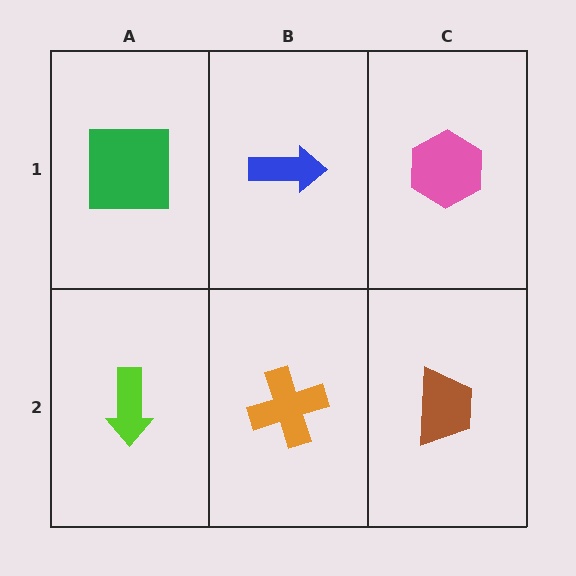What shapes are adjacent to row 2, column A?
A green square (row 1, column A), an orange cross (row 2, column B).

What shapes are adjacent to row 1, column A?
A lime arrow (row 2, column A), a blue arrow (row 1, column B).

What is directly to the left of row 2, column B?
A lime arrow.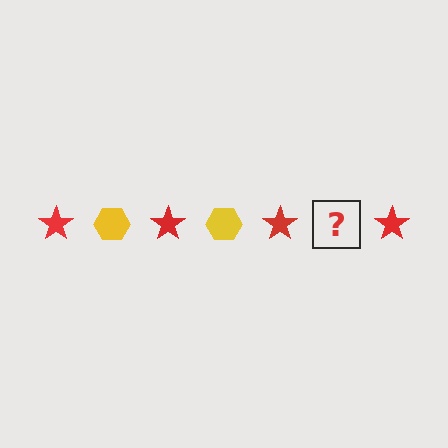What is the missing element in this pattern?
The missing element is a yellow hexagon.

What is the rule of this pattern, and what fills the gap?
The rule is that the pattern alternates between red star and yellow hexagon. The gap should be filled with a yellow hexagon.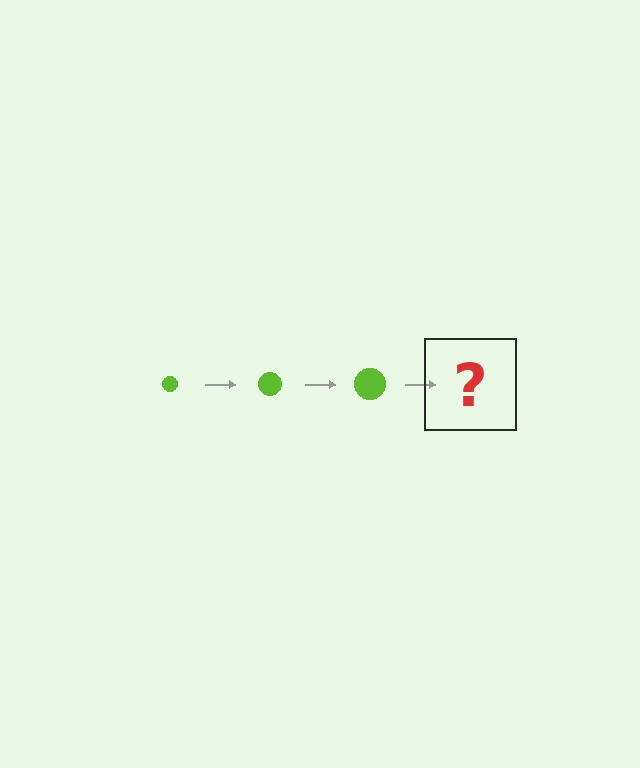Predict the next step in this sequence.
The next step is a lime circle, larger than the previous one.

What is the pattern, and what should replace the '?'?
The pattern is that the circle gets progressively larger each step. The '?' should be a lime circle, larger than the previous one.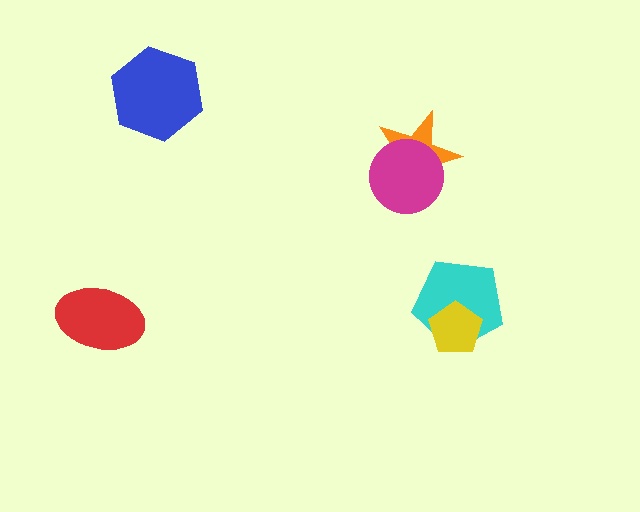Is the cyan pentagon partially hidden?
Yes, it is partially covered by another shape.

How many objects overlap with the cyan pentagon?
1 object overlaps with the cyan pentagon.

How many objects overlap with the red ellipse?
0 objects overlap with the red ellipse.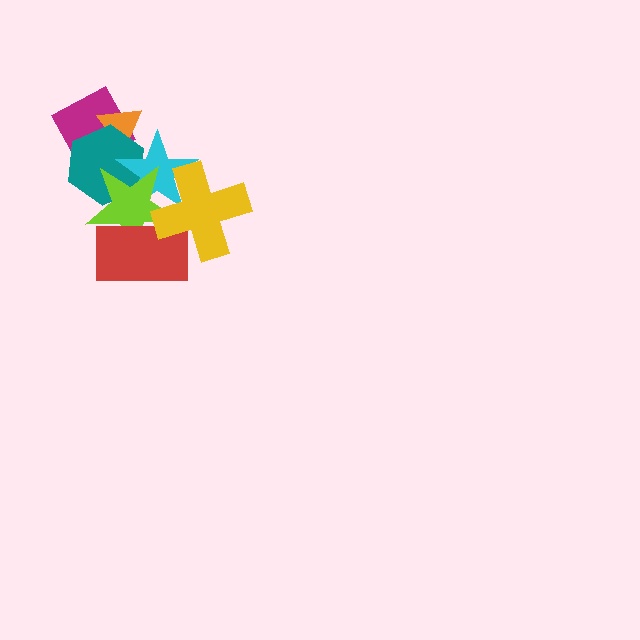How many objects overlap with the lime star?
4 objects overlap with the lime star.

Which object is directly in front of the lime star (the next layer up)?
The red rectangle is directly in front of the lime star.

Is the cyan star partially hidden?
Yes, it is partially covered by another shape.